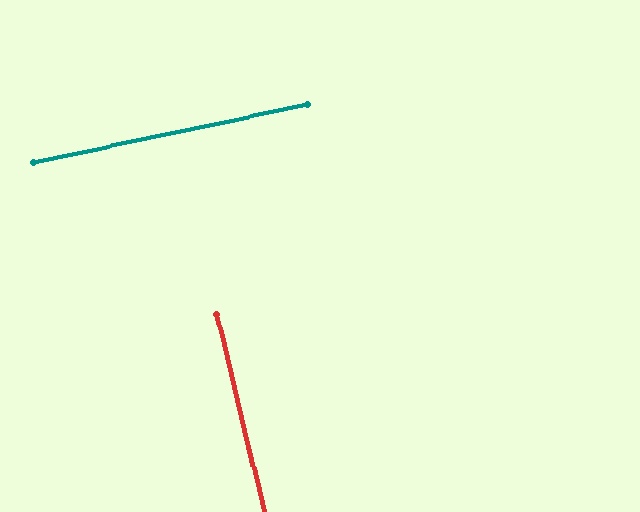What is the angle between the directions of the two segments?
Approximately 88 degrees.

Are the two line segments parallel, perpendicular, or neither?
Perpendicular — they meet at approximately 88°.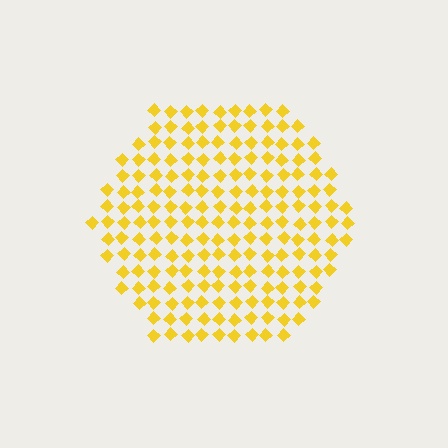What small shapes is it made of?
It is made of small diamonds.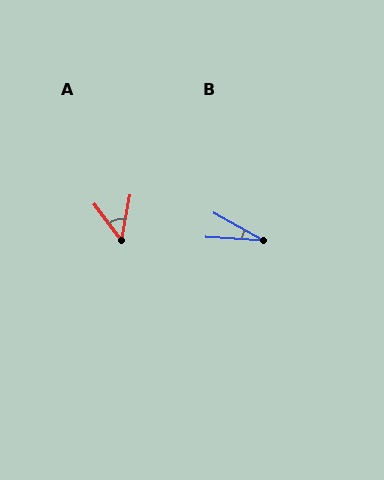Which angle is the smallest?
B, at approximately 25 degrees.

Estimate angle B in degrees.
Approximately 25 degrees.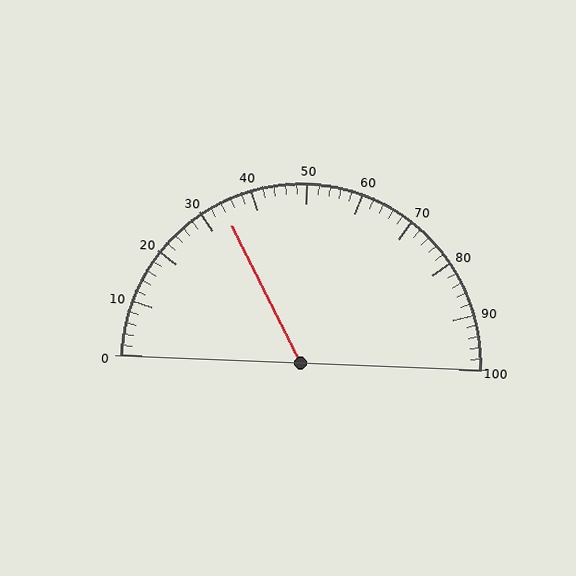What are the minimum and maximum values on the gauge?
The gauge ranges from 0 to 100.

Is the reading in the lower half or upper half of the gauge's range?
The reading is in the lower half of the range (0 to 100).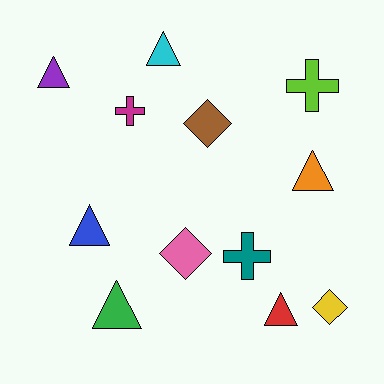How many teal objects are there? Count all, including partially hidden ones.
There is 1 teal object.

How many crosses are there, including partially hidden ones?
There are 3 crosses.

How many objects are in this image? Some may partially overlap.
There are 12 objects.